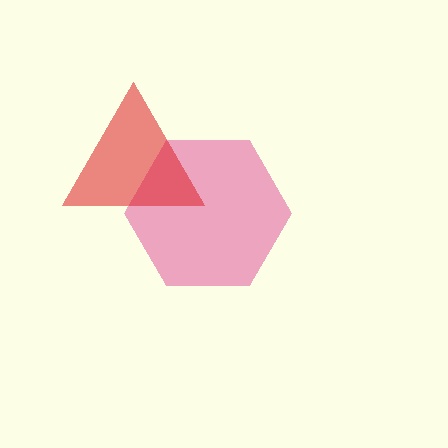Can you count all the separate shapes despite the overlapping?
Yes, there are 2 separate shapes.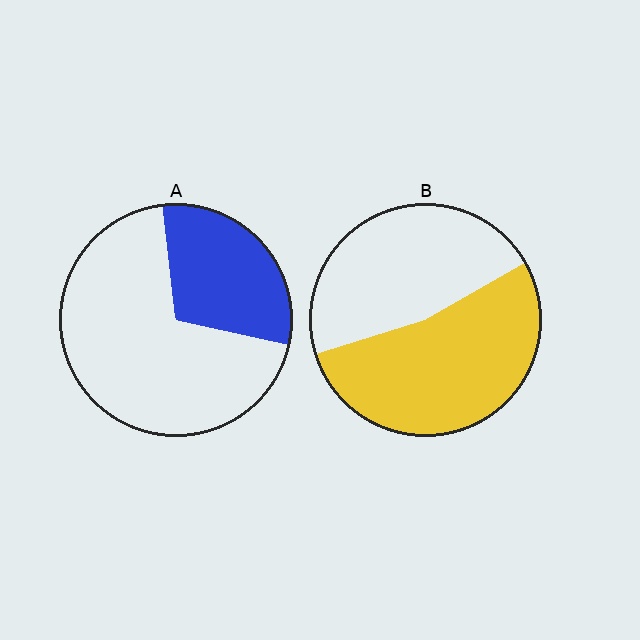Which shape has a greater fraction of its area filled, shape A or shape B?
Shape B.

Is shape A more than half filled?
No.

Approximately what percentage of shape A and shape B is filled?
A is approximately 30% and B is approximately 55%.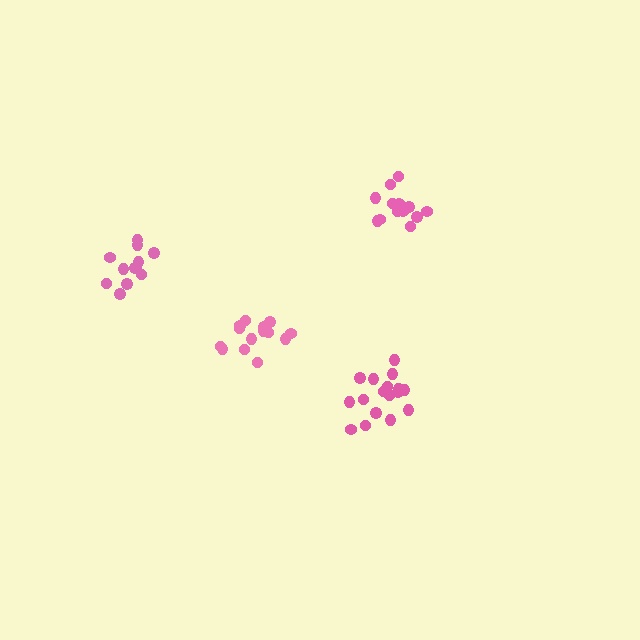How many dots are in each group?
Group 1: 12 dots, Group 2: 13 dots, Group 3: 17 dots, Group 4: 14 dots (56 total).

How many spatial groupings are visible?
There are 4 spatial groupings.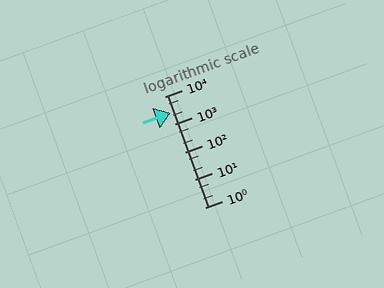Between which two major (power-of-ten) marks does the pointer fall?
The pointer is between 1000 and 10000.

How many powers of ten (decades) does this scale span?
The scale spans 4 decades, from 1 to 10000.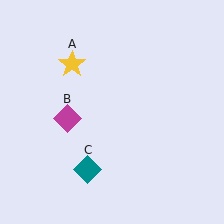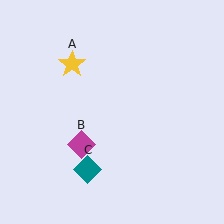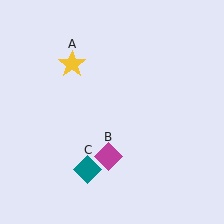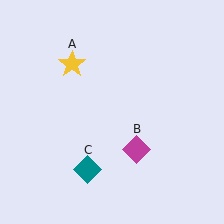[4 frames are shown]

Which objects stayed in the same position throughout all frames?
Yellow star (object A) and teal diamond (object C) remained stationary.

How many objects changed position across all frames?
1 object changed position: magenta diamond (object B).